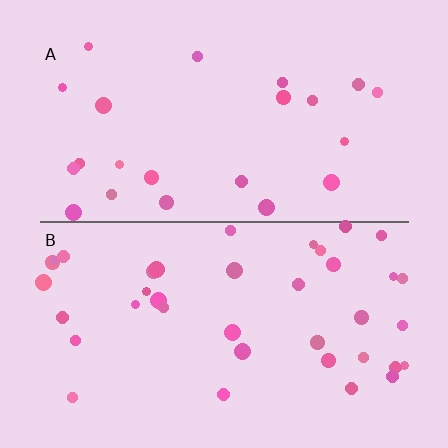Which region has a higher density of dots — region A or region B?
B (the bottom).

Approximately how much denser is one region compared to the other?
Approximately 1.7× — region B over region A.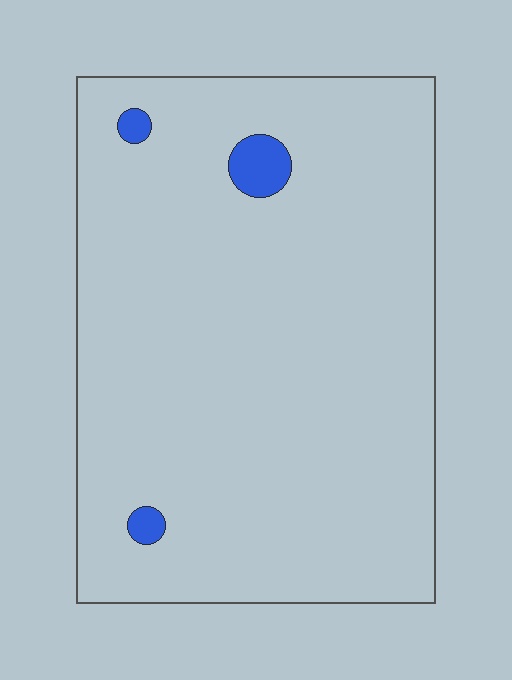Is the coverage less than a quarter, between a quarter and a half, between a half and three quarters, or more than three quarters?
Less than a quarter.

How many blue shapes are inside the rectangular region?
3.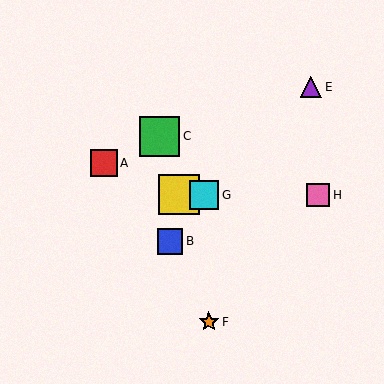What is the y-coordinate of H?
Object H is at y≈195.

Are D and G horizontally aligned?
Yes, both are at y≈195.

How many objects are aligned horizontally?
3 objects (D, G, H) are aligned horizontally.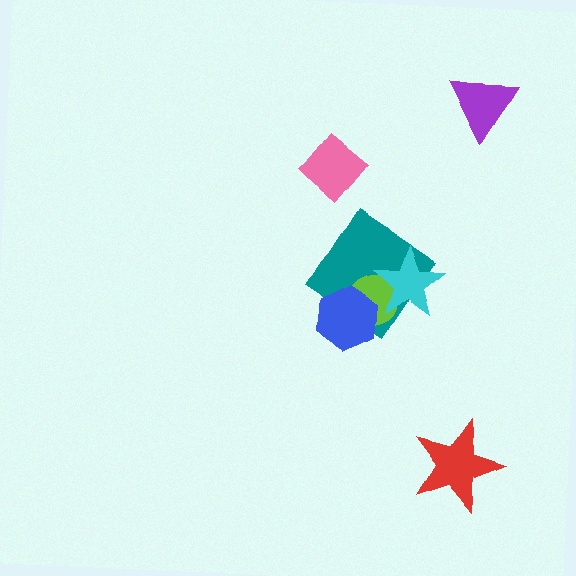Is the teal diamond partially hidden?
Yes, it is partially covered by another shape.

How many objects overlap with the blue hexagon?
2 objects overlap with the blue hexagon.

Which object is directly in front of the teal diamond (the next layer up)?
The lime circle is directly in front of the teal diamond.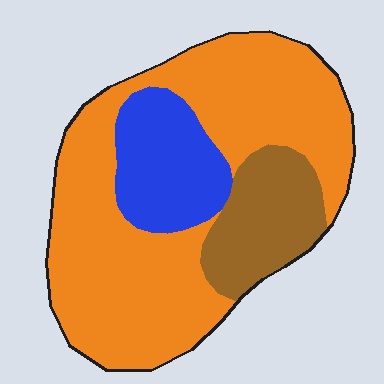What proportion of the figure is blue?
Blue covers roughly 15% of the figure.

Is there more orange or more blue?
Orange.